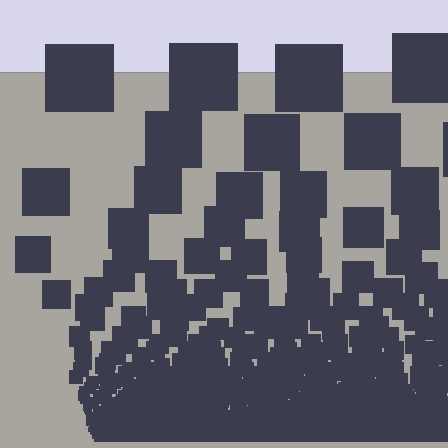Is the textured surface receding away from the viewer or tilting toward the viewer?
The surface appears to tilt toward the viewer. Texture elements get larger and sparser toward the top.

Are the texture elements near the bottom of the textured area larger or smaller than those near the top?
Smaller. The gradient is inverted — elements near the bottom are smaller and denser.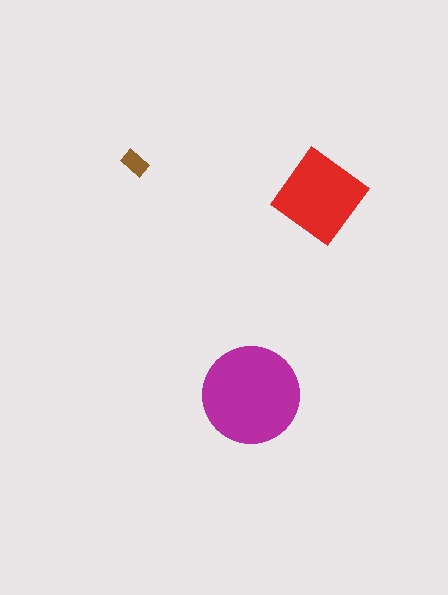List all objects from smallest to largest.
The brown rectangle, the red diamond, the magenta circle.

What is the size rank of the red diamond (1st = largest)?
2nd.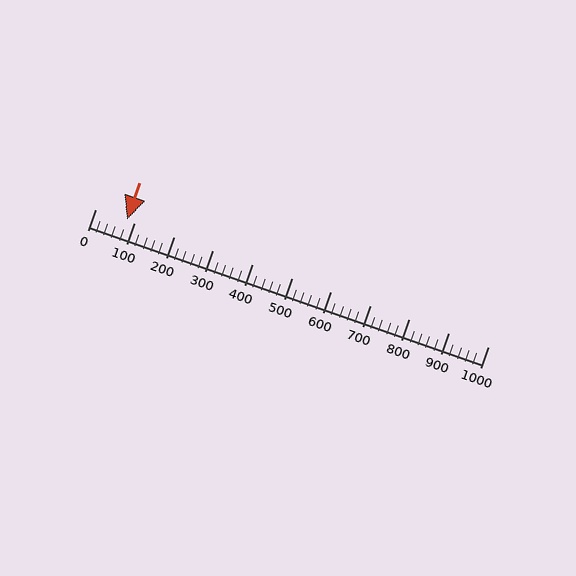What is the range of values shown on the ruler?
The ruler shows values from 0 to 1000.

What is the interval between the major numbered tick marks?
The major tick marks are spaced 100 units apart.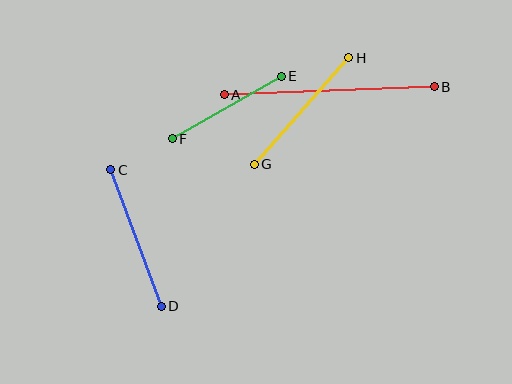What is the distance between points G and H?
The distance is approximately 143 pixels.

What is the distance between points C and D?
The distance is approximately 145 pixels.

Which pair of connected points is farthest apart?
Points A and B are farthest apart.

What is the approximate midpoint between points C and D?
The midpoint is at approximately (136, 238) pixels.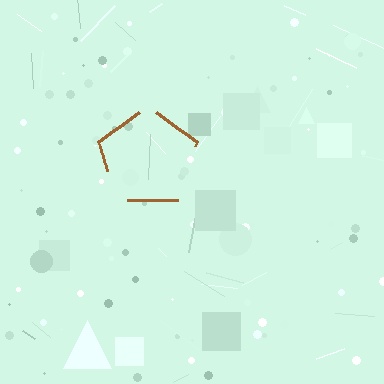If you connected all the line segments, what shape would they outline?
They would outline a pentagon.